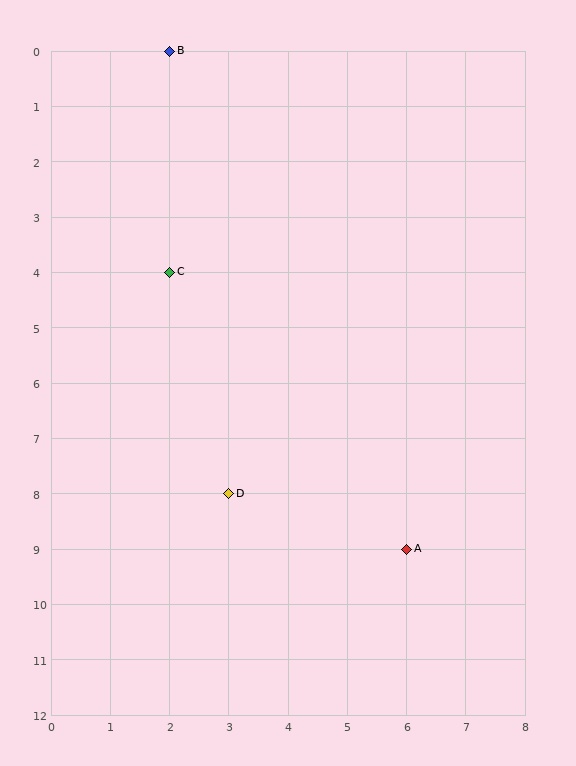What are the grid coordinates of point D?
Point D is at grid coordinates (3, 8).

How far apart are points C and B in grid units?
Points C and B are 4 rows apart.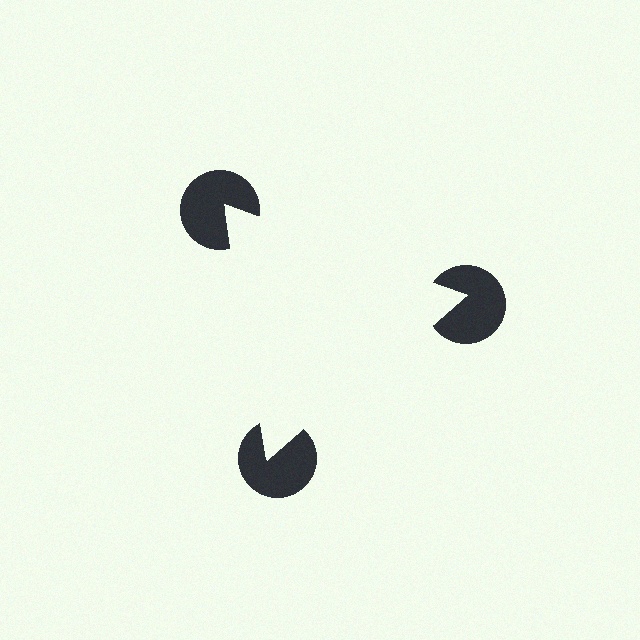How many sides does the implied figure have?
3 sides.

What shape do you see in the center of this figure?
An illusory triangle — its edges are inferred from the aligned wedge cuts in the pac-man discs, not physically drawn.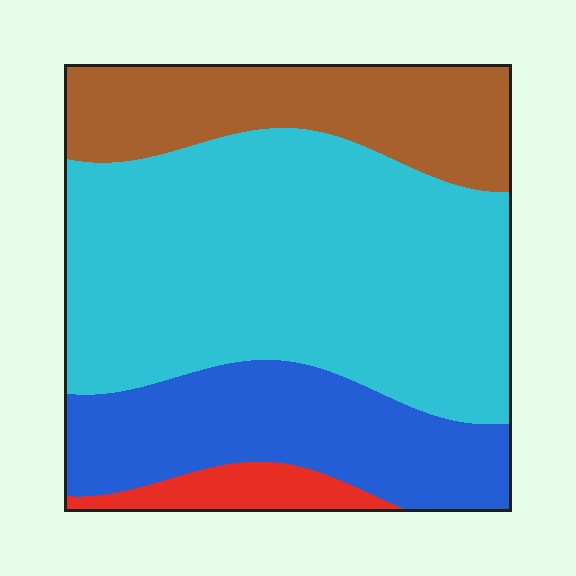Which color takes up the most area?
Cyan, at roughly 50%.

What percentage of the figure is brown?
Brown covers about 20% of the figure.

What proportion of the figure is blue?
Blue covers 22% of the figure.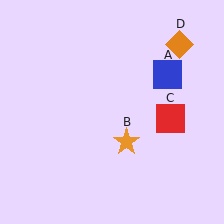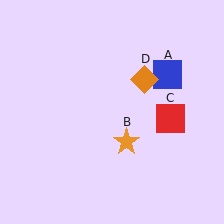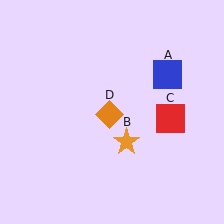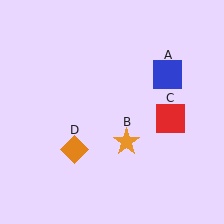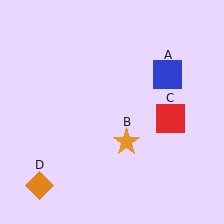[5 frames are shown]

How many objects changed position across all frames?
1 object changed position: orange diamond (object D).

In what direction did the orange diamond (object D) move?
The orange diamond (object D) moved down and to the left.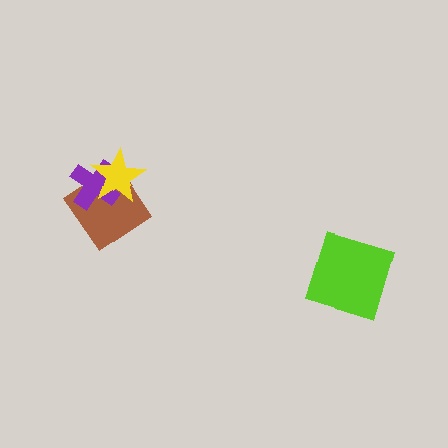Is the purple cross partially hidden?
Yes, it is partially covered by another shape.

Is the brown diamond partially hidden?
Yes, it is partially covered by another shape.